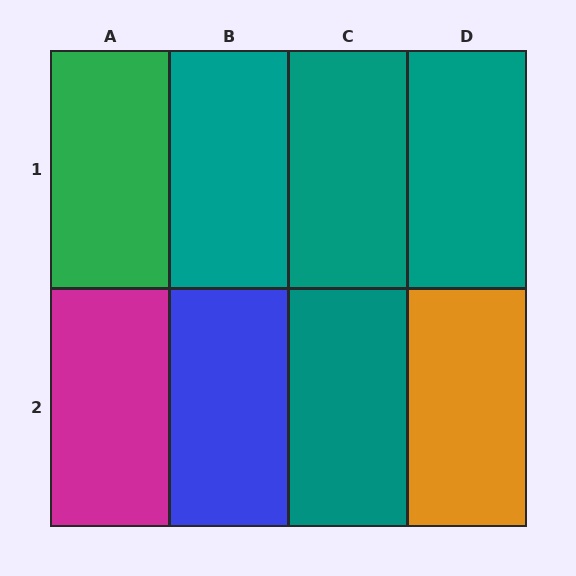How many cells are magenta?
1 cell is magenta.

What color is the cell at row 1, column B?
Teal.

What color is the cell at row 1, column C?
Teal.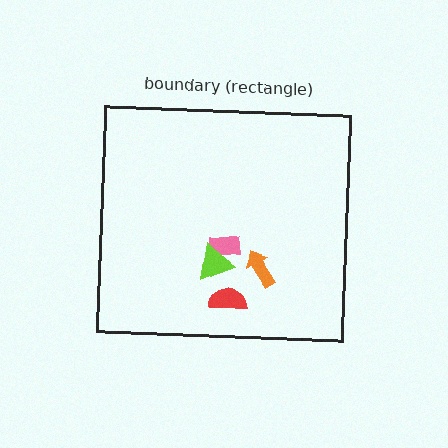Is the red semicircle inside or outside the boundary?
Inside.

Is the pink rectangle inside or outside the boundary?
Inside.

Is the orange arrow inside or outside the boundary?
Inside.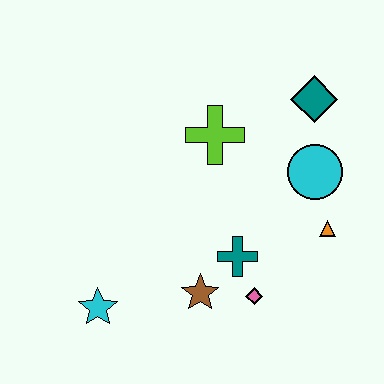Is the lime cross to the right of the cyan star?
Yes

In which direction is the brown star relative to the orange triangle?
The brown star is to the left of the orange triangle.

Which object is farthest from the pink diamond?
The teal diamond is farthest from the pink diamond.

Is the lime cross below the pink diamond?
No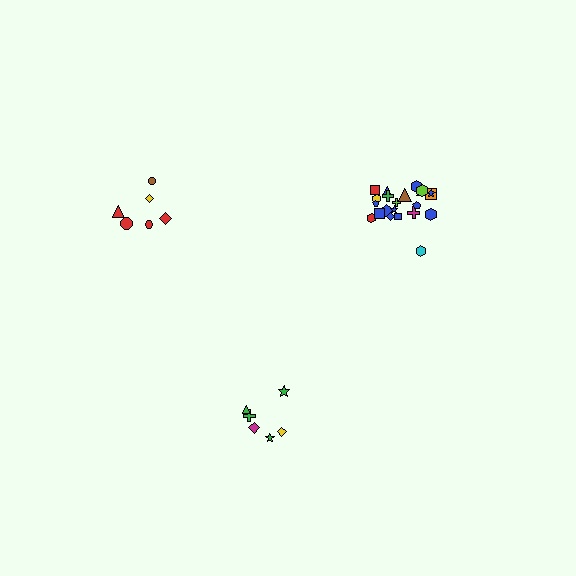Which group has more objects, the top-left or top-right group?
The top-right group.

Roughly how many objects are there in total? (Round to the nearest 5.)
Roughly 35 objects in total.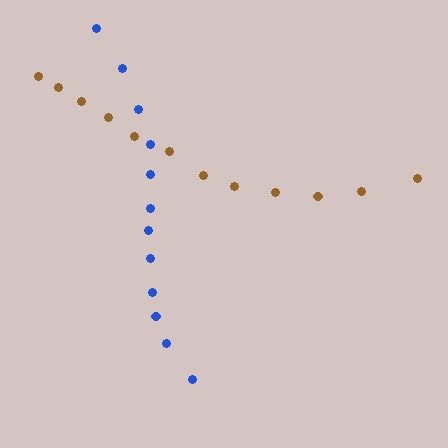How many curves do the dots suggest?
There are 2 distinct paths.